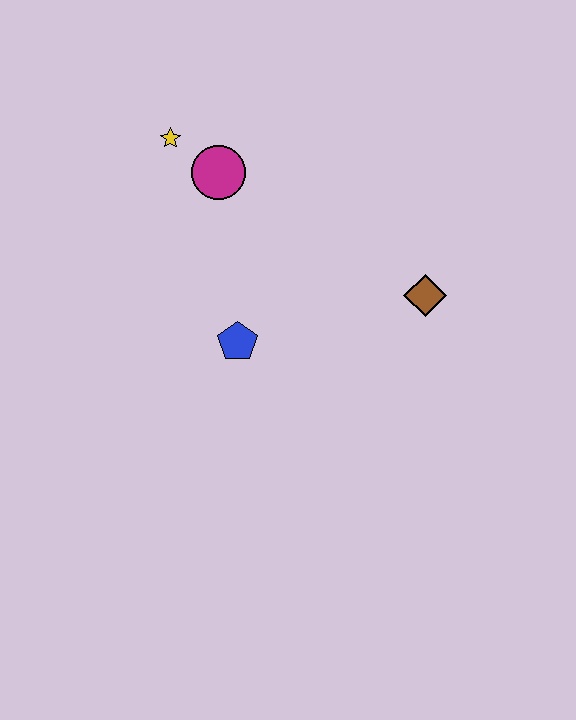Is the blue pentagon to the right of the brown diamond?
No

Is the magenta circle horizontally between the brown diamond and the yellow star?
Yes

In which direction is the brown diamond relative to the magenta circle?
The brown diamond is to the right of the magenta circle.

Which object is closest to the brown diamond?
The blue pentagon is closest to the brown diamond.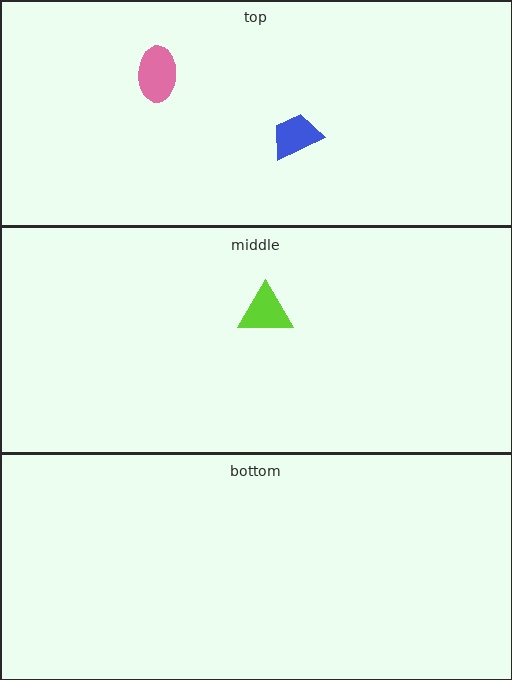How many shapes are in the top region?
2.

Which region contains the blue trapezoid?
The top region.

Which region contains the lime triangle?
The middle region.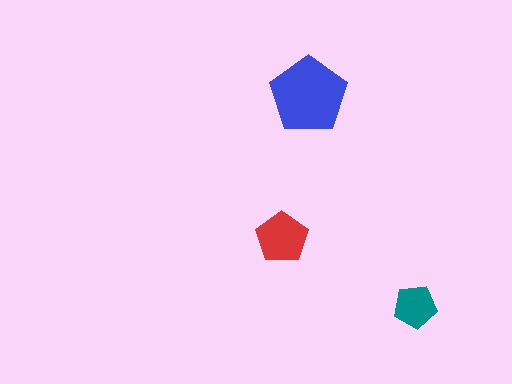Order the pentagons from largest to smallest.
the blue one, the red one, the teal one.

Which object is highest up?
The blue pentagon is topmost.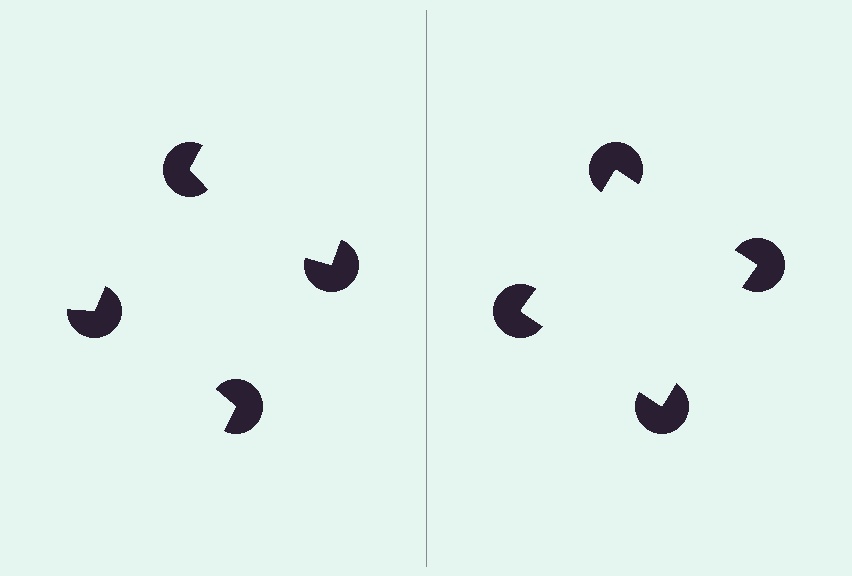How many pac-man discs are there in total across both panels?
8 — 4 on each side.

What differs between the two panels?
The pac-man discs are positioned identically on both sides; only the wedge orientations differ. On the right they align to a square; on the left they are misaligned.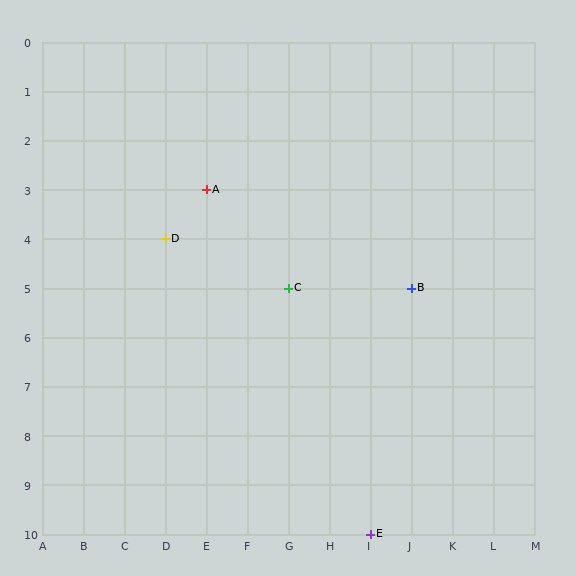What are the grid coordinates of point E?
Point E is at grid coordinates (I, 10).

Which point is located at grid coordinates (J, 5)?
Point B is at (J, 5).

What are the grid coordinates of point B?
Point B is at grid coordinates (J, 5).